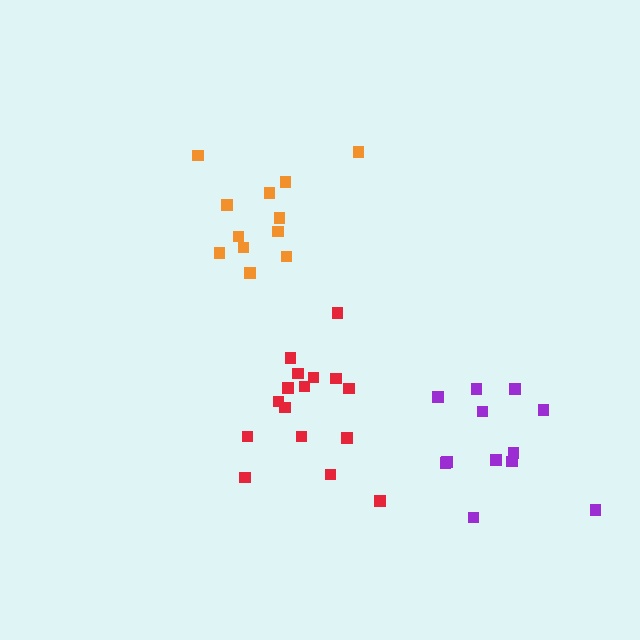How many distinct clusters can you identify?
There are 3 distinct clusters.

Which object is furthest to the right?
The purple cluster is rightmost.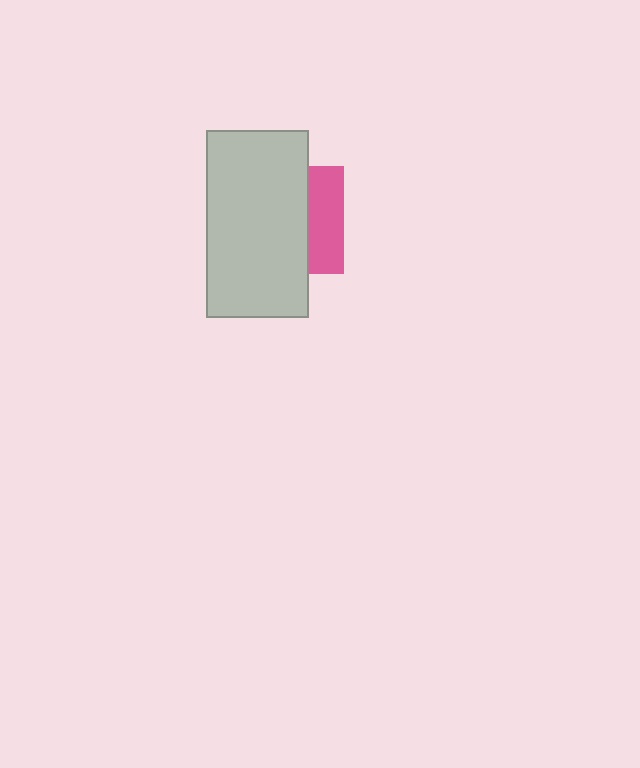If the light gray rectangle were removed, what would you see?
You would see the complete pink square.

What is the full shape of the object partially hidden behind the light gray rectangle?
The partially hidden object is a pink square.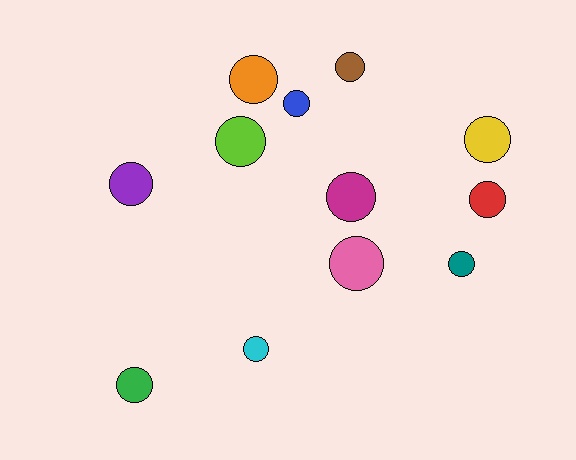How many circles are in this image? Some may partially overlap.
There are 12 circles.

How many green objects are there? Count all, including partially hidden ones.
There is 1 green object.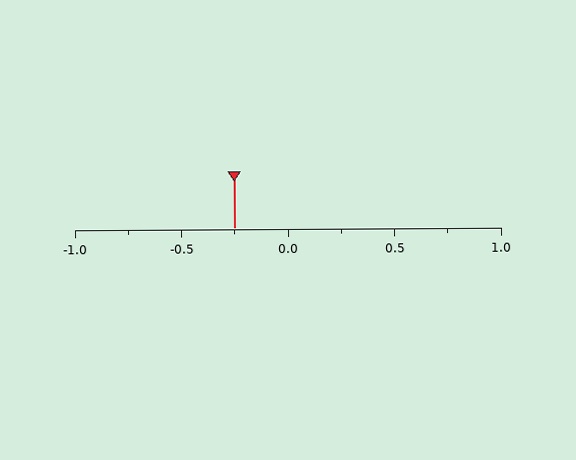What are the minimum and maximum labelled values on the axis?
The axis runs from -1.0 to 1.0.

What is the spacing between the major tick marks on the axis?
The major ticks are spaced 0.5 apart.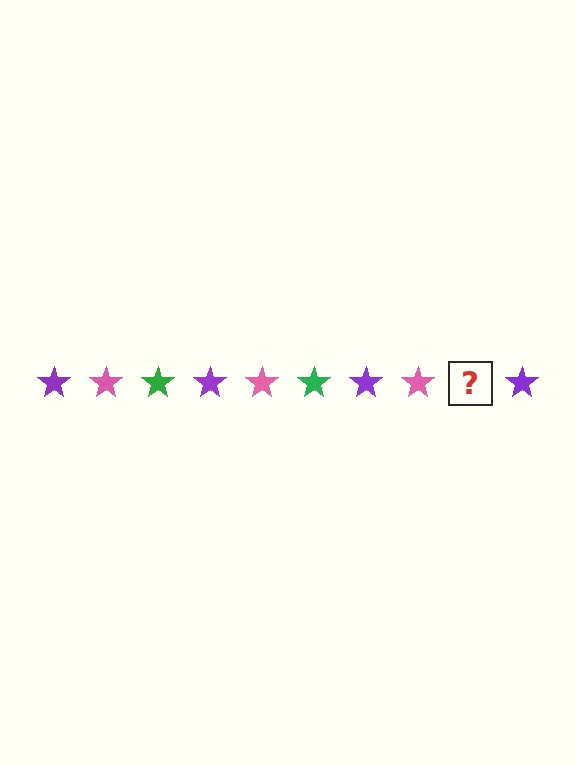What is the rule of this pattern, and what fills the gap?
The rule is that the pattern cycles through purple, pink, green stars. The gap should be filled with a green star.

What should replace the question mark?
The question mark should be replaced with a green star.